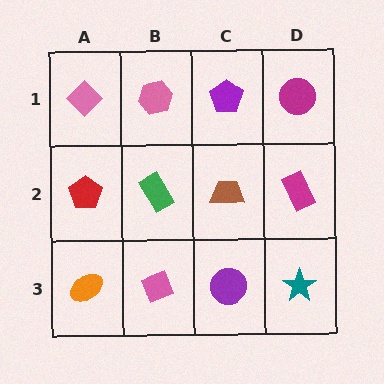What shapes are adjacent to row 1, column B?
A green rectangle (row 2, column B), a pink diamond (row 1, column A), a purple pentagon (row 1, column C).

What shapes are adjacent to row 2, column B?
A pink hexagon (row 1, column B), a pink diamond (row 3, column B), a red pentagon (row 2, column A), a brown trapezoid (row 2, column C).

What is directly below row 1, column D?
A magenta rectangle.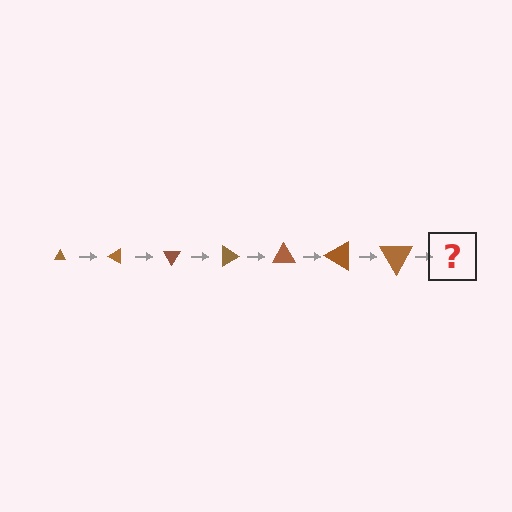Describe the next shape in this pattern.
It should be a triangle, larger than the previous one and rotated 210 degrees from the start.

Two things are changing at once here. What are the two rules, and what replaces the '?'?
The two rules are that the triangle grows larger each step and it rotates 30 degrees each step. The '?' should be a triangle, larger than the previous one and rotated 210 degrees from the start.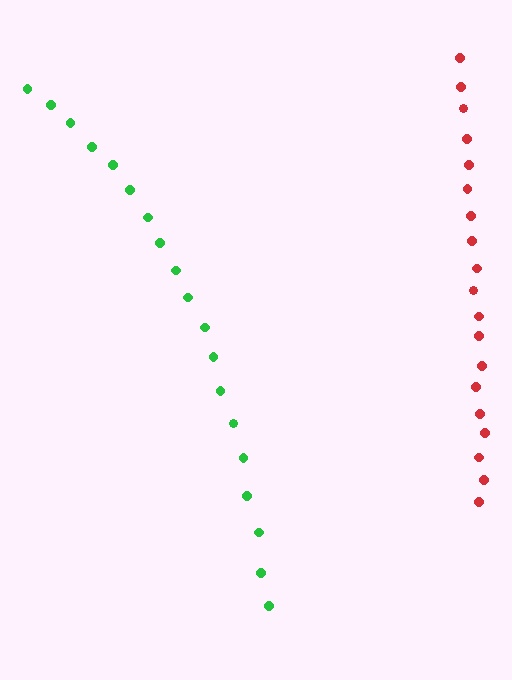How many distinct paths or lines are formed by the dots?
There are 2 distinct paths.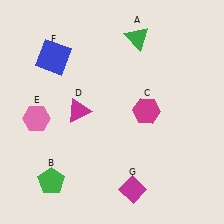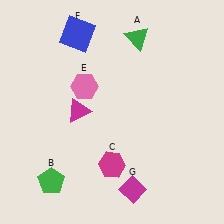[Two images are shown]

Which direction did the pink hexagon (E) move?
The pink hexagon (E) moved right.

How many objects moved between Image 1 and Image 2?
3 objects moved between the two images.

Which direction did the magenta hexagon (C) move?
The magenta hexagon (C) moved down.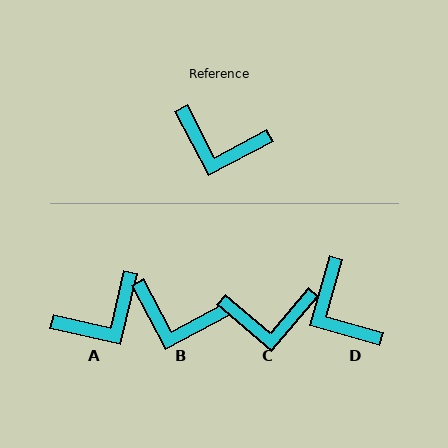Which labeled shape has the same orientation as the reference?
B.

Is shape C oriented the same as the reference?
No, it is off by about 22 degrees.